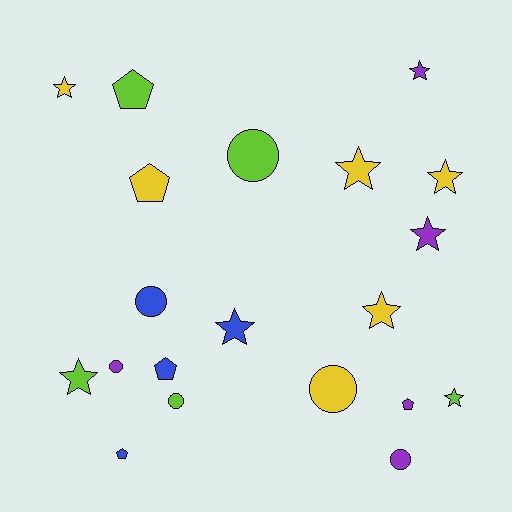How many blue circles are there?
There is 1 blue circle.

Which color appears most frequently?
Yellow, with 6 objects.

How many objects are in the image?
There are 20 objects.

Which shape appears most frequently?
Star, with 9 objects.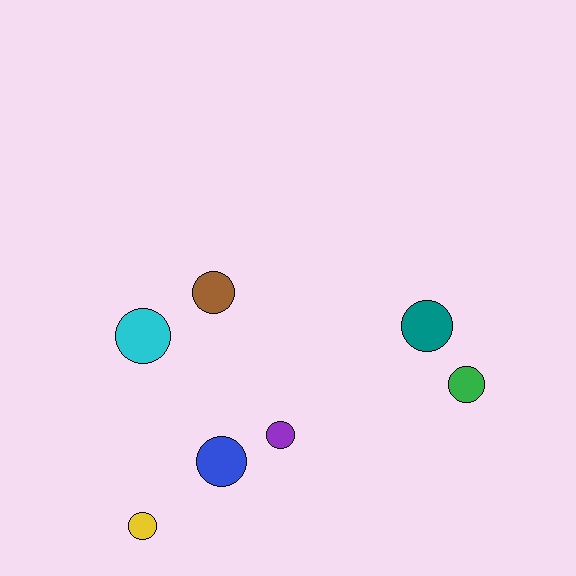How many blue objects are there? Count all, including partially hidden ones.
There is 1 blue object.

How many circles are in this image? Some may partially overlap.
There are 7 circles.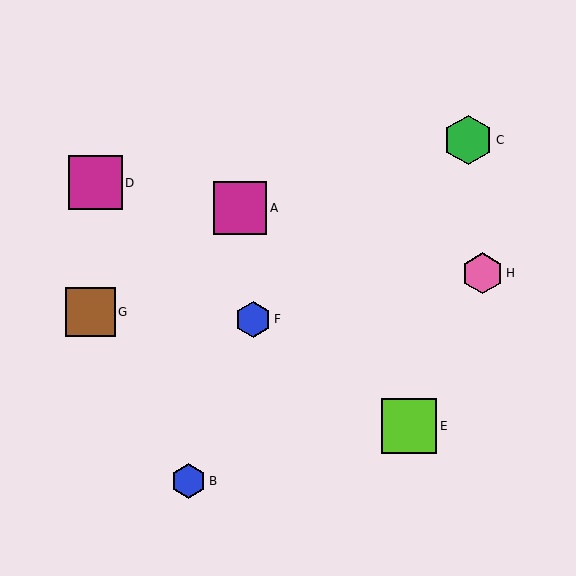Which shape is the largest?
The lime square (labeled E) is the largest.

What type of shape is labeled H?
Shape H is a pink hexagon.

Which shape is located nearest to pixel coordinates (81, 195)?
The magenta square (labeled D) at (95, 183) is nearest to that location.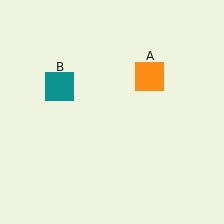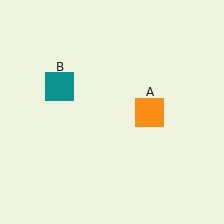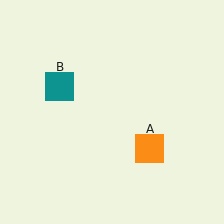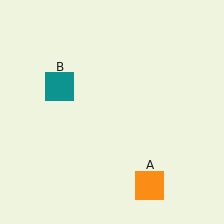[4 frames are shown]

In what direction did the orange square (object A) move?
The orange square (object A) moved down.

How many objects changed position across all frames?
1 object changed position: orange square (object A).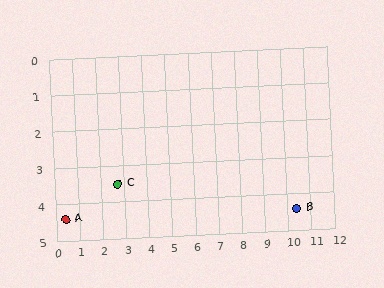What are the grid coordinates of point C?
Point C is at approximately (2.7, 3.5).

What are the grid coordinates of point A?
Point A is at approximately (0.4, 4.4).